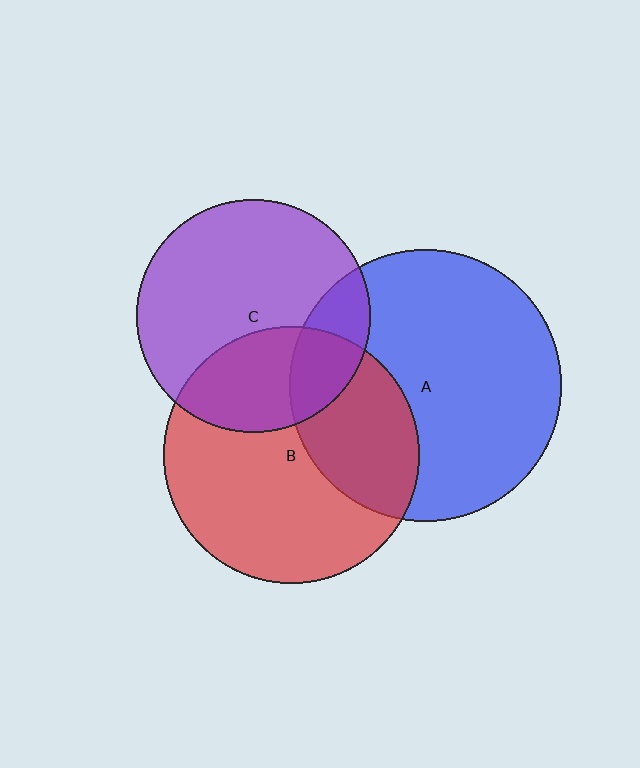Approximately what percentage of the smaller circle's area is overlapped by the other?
Approximately 35%.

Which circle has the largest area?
Circle A (blue).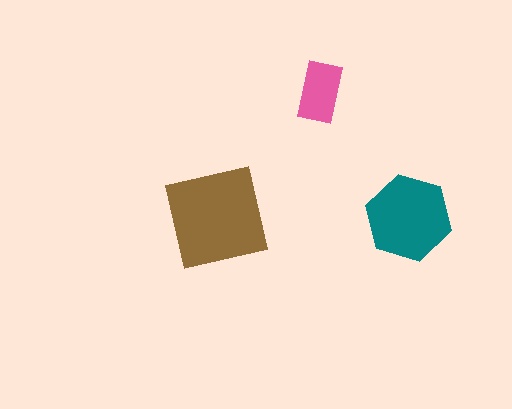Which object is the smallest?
The pink rectangle.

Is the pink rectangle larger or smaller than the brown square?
Smaller.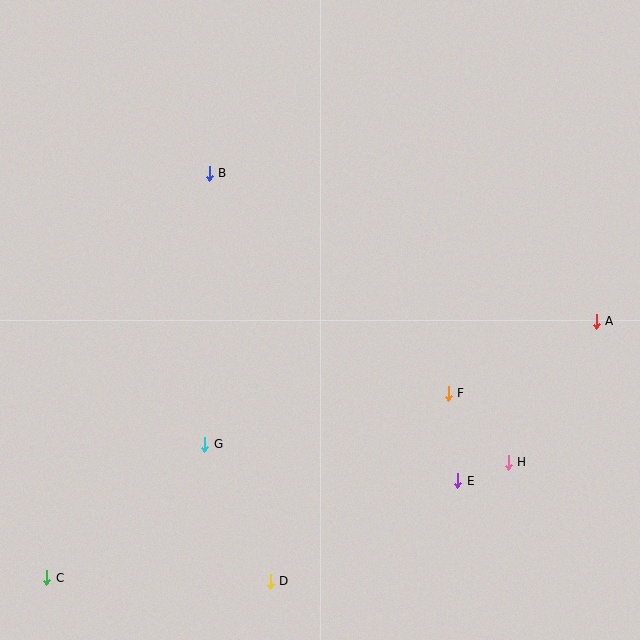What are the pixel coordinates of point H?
Point H is at (508, 462).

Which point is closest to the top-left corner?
Point B is closest to the top-left corner.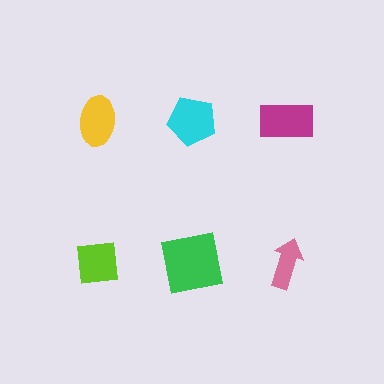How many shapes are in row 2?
3 shapes.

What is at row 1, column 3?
A magenta rectangle.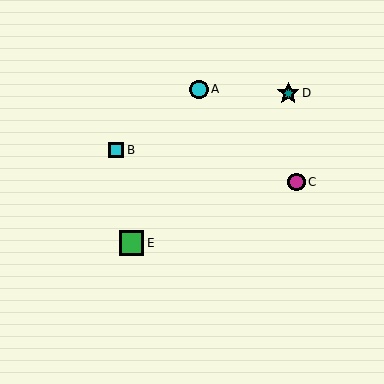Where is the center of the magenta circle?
The center of the magenta circle is at (296, 182).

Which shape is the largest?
The green square (labeled E) is the largest.